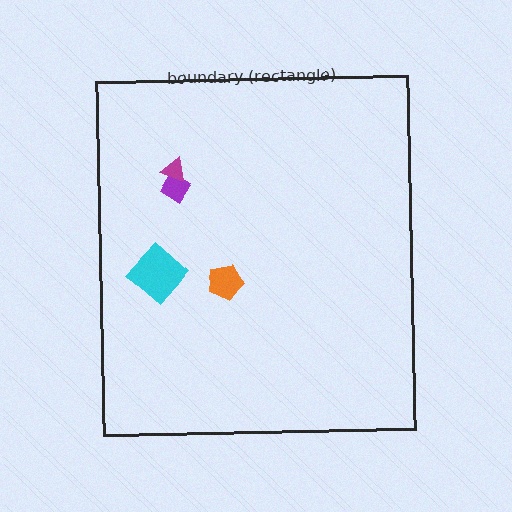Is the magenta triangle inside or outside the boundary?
Inside.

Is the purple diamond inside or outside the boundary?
Inside.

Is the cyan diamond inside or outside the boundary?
Inside.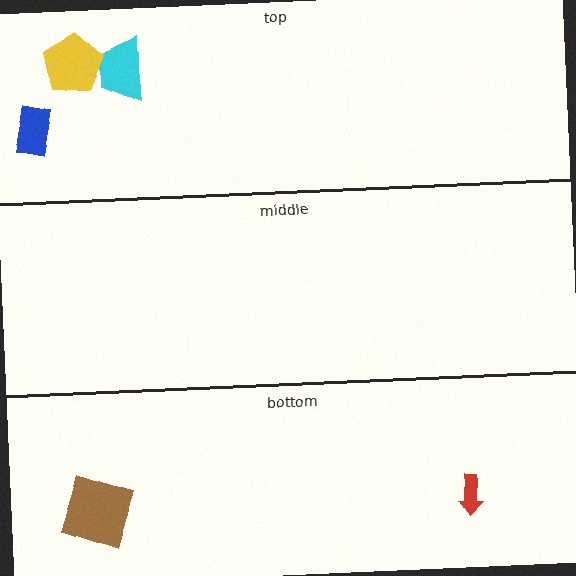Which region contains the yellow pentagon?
The top region.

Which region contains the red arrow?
The bottom region.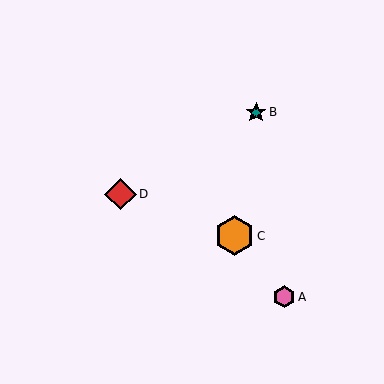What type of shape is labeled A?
Shape A is a pink hexagon.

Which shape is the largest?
The orange hexagon (labeled C) is the largest.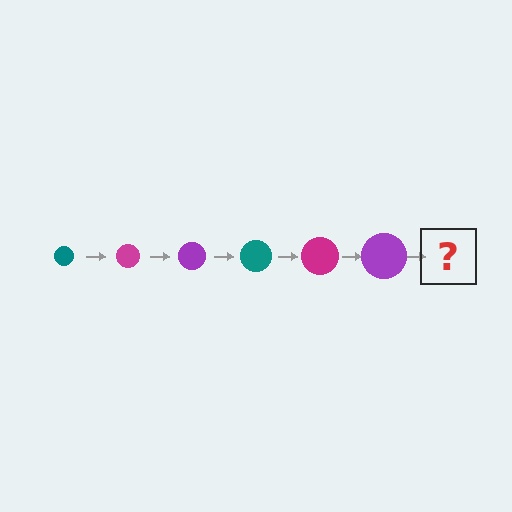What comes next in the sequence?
The next element should be a teal circle, larger than the previous one.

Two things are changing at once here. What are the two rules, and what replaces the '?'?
The two rules are that the circle grows larger each step and the color cycles through teal, magenta, and purple. The '?' should be a teal circle, larger than the previous one.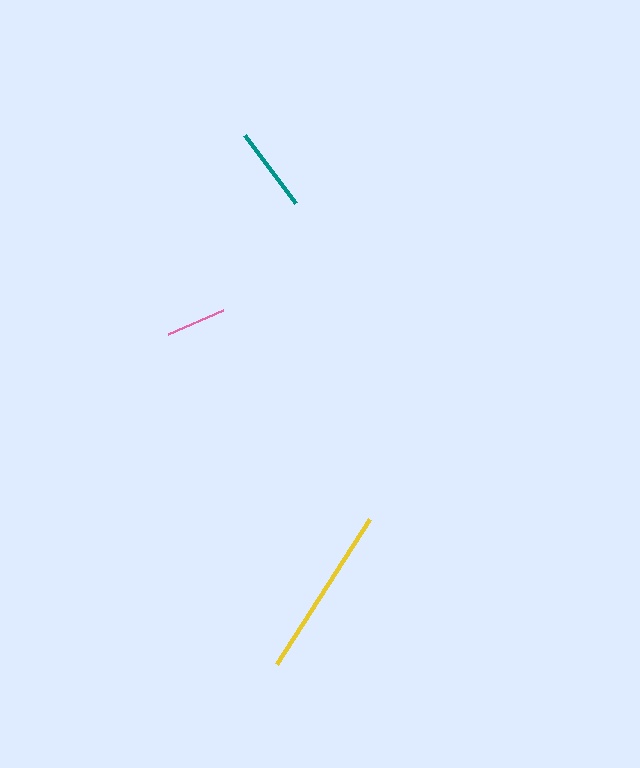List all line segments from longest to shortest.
From longest to shortest: yellow, teal, pink.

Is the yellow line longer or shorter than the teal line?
The yellow line is longer than the teal line.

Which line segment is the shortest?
The pink line is the shortest at approximately 61 pixels.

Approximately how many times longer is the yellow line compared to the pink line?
The yellow line is approximately 2.8 times the length of the pink line.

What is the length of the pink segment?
The pink segment is approximately 61 pixels long.